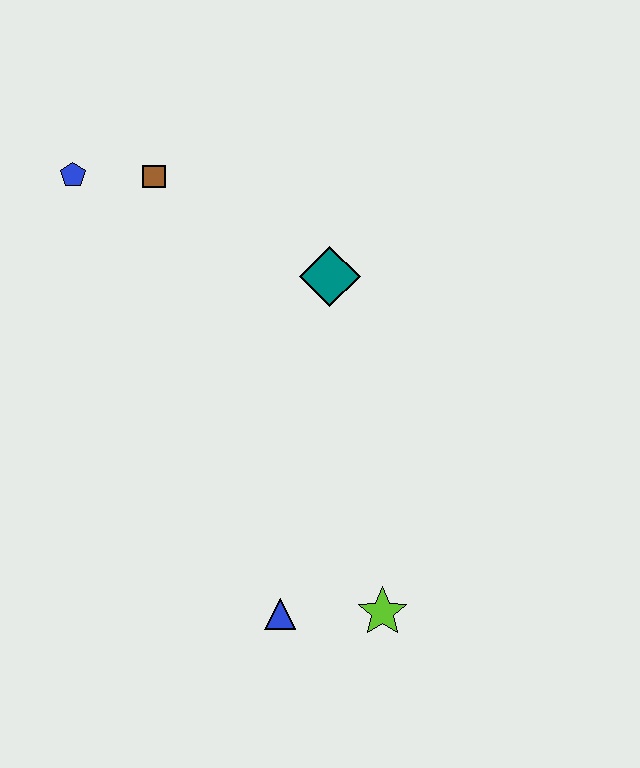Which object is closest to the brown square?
The blue pentagon is closest to the brown square.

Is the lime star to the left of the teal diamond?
No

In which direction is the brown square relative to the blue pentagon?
The brown square is to the right of the blue pentagon.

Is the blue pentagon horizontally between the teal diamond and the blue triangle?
No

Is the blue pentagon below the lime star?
No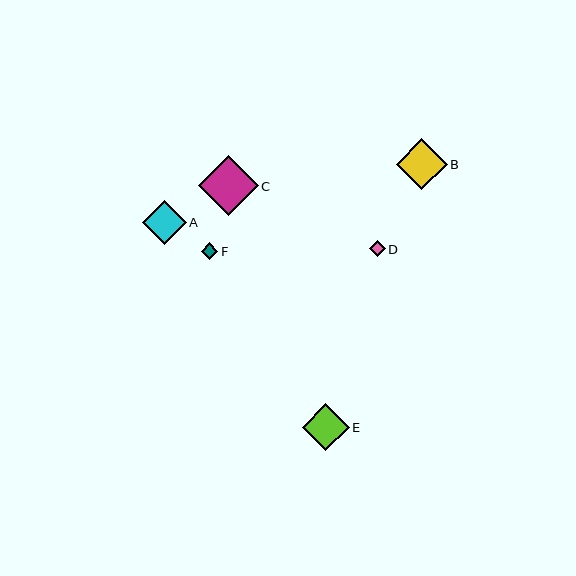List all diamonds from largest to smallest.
From largest to smallest: C, B, E, A, F, D.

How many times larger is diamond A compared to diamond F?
Diamond A is approximately 2.7 times the size of diamond F.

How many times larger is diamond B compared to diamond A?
Diamond B is approximately 1.2 times the size of diamond A.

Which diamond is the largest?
Diamond C is the largest with a size of approximately 60 pixels.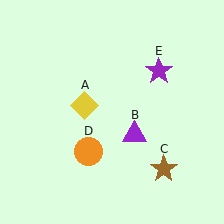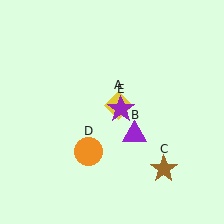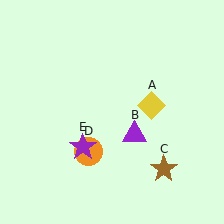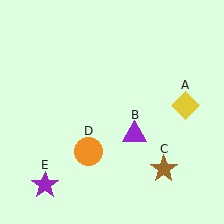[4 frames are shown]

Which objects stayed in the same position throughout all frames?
Purple triangle (object B) and brown star (object C) and orange circle (object D) remained stationary.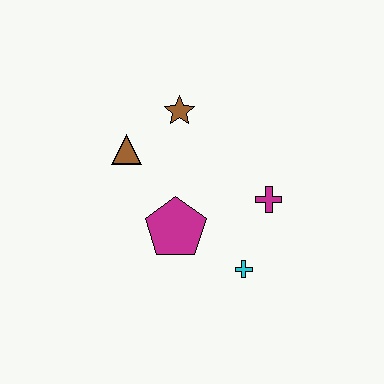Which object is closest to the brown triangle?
The brown star is closest to the brown triangle.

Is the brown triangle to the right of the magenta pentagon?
No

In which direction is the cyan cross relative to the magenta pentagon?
The cyan cross is to the right of the magenta pentagon.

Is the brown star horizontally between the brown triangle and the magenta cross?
Yes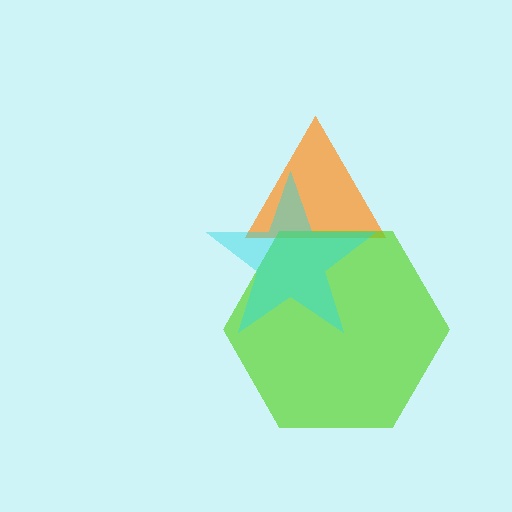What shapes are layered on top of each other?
The layered shapes are: an orange triangle, a lime hexagon, a cyan star.